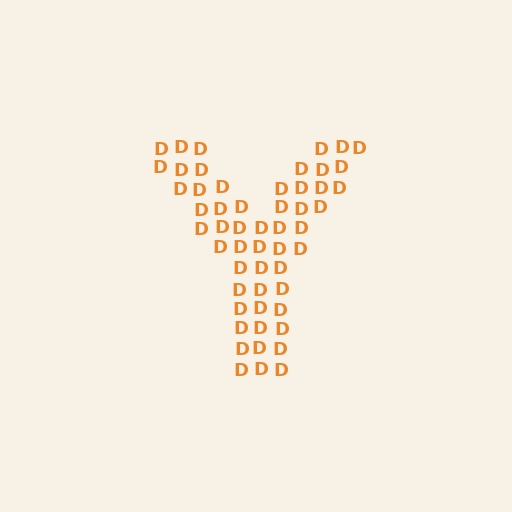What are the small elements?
The small elements are letter D's.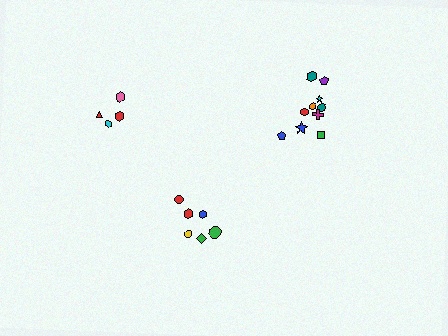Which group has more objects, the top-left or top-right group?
The top-right group.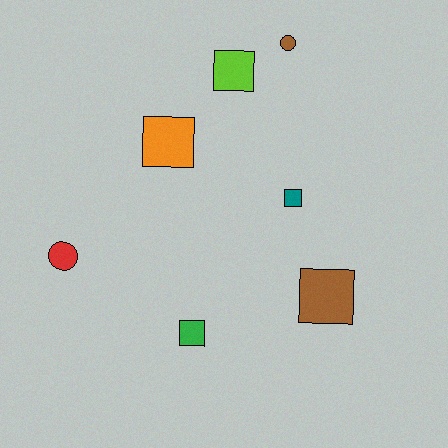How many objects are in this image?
There are 7 objects.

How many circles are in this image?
There are 2 circles.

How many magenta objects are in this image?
There are no magenta objects.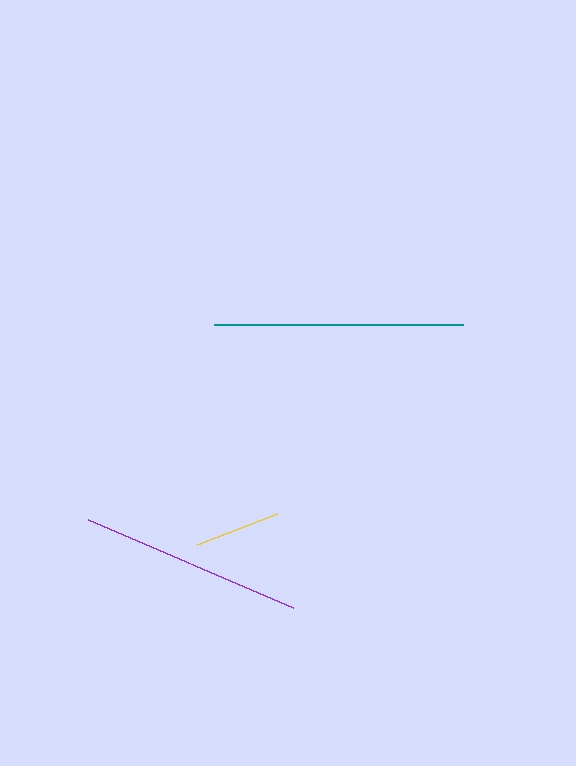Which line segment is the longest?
The teal line is the longest at approximately 249 pixels.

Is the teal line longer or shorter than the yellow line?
The teal line is longer than the yellow line.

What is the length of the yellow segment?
The yellow segment is approximately 86 pixels long.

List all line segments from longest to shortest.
From longest to shortest: teal, purple, yellow.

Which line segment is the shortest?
The yellow line is the shortest at approximately 86 pixels.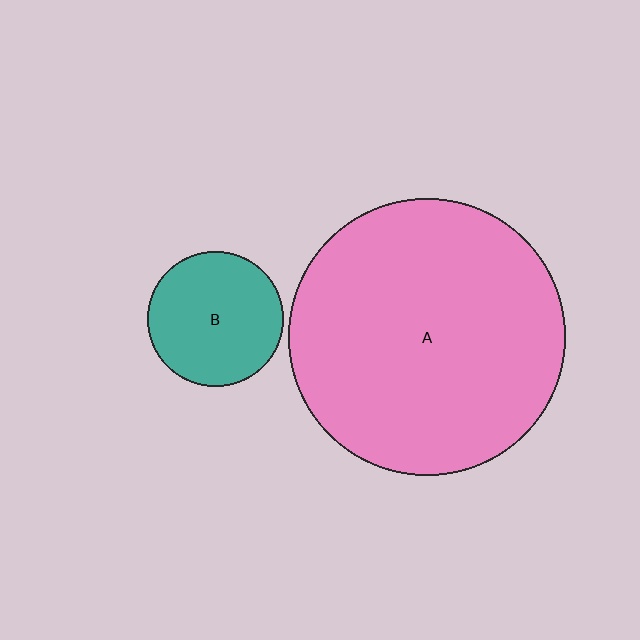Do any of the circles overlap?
No, none of the circles overlap.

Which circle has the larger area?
Circle A (pink).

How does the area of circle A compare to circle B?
Approximately 4.2 times.